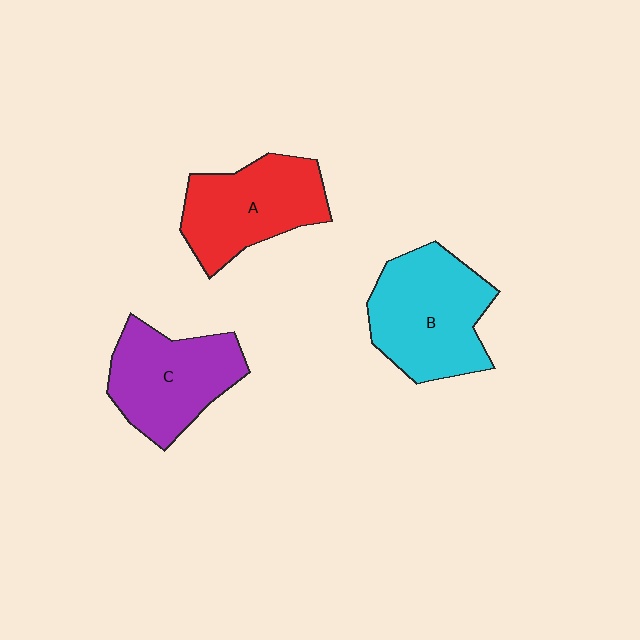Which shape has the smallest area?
Shape C (purple).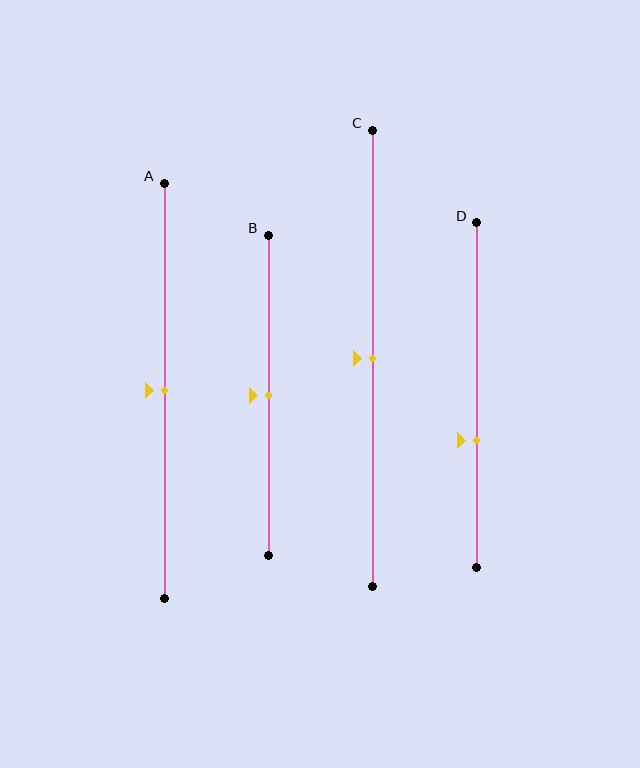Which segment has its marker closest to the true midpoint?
Segment A has its marker closest to the true midpoint.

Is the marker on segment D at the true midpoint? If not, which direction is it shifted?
No, the marker on segment D is shifted downward by about 13% of the segment length.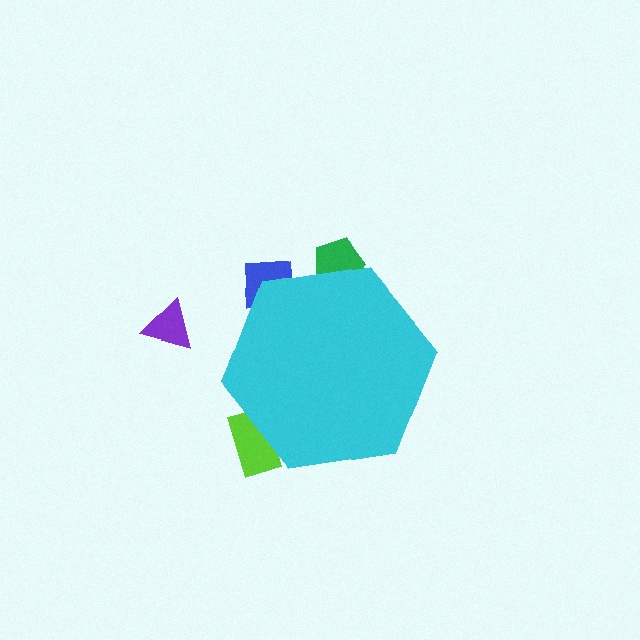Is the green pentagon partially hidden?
Yes, the green pentagon is partially hidden behind the cyan hexagon.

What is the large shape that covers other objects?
A cyan hexagon.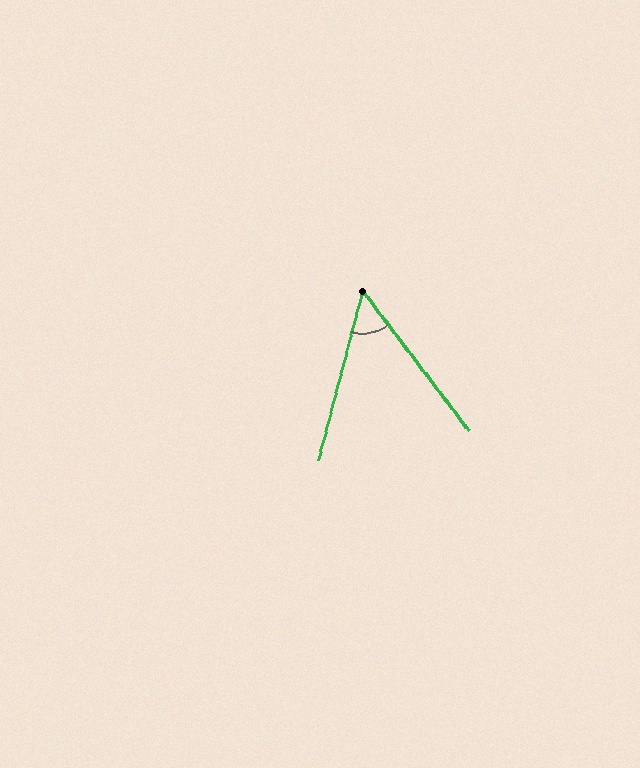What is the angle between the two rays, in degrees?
Approximately 52 degrees.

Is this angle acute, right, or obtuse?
It is acute.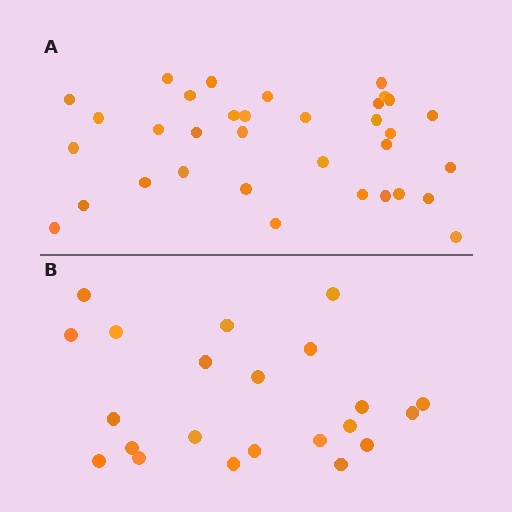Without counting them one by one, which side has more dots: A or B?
Region A (the top region) has more dots.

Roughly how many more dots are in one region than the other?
Region A has roughly 12 or so more dots than region B.